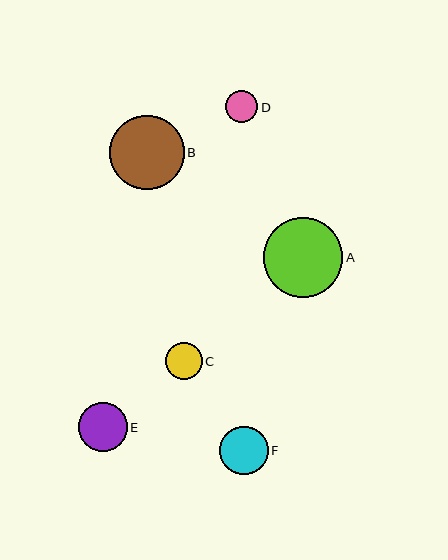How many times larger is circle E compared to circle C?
Circle E is approximately 1.3 times the size of circle C.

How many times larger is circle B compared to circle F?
Circle B is approximately 1.5 times the size of circle F.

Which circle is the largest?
Circle A is the largest with a size of approximately 79 pixels.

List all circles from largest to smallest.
From largest to smallest: A, B, E, F, C, D.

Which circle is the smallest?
Circle D is the smallest with a size of approximately 32 pixels.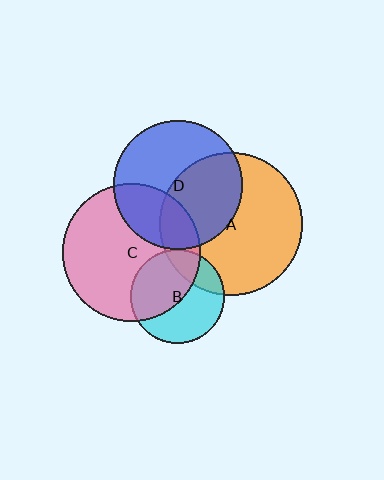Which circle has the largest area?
Circle A (orange).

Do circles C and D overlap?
Yes.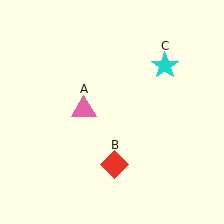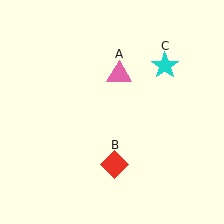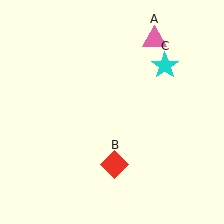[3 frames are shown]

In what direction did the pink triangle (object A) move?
The pink triangle (object A) moved up and to the right.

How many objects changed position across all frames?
1 object changed position: pink triangle (object A).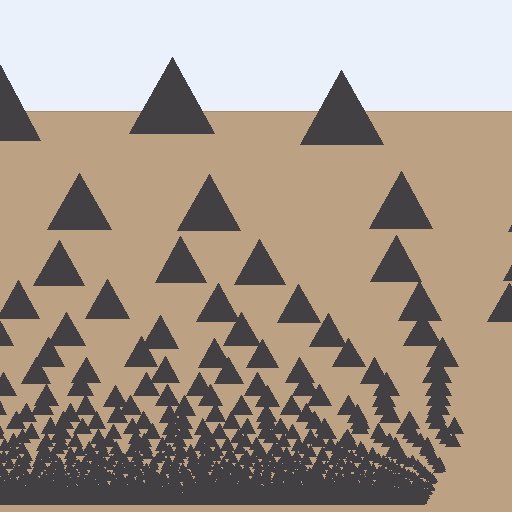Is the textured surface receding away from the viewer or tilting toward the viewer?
The surface appears to tilt toward the viewer. Texture elements get larger and sparser toward the top.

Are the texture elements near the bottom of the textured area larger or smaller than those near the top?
Smaller. The gradient is inverted — elements near the bottom are smaller and denser.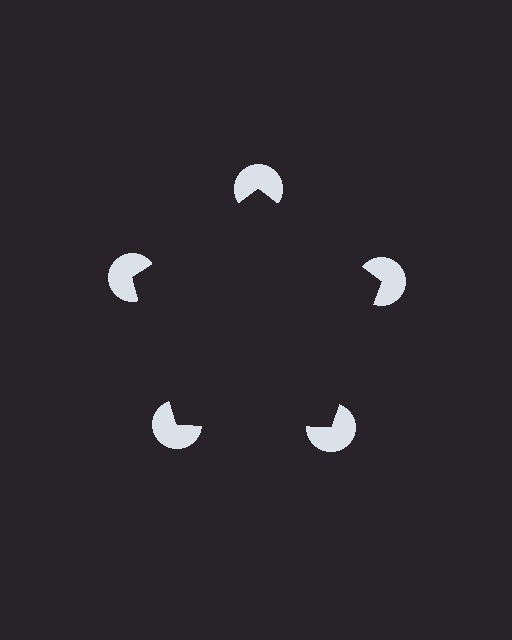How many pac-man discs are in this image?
There are 5 — one at each vertex of the illusory pentagon.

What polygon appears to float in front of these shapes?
An illusory pentagon — its edges are inferred from the aligned wedge cuts in the pac-man discs, not physically drawn.